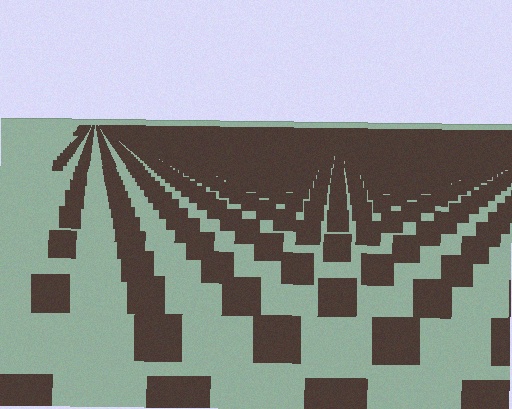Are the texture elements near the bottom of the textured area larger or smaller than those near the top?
Larger. Near the bottom, elements are closer to the viewer and appear at a bigger on-screen size.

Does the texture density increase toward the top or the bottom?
Density increases toward the top.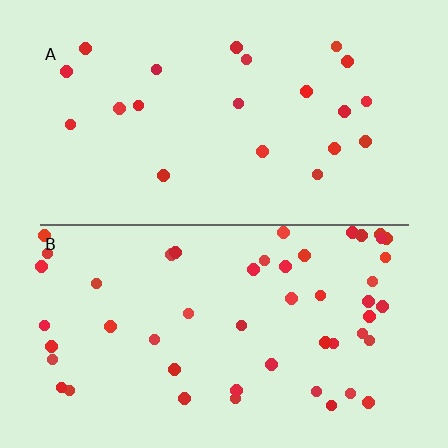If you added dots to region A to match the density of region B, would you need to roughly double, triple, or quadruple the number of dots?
Approximately double.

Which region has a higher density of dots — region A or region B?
B (the bottom).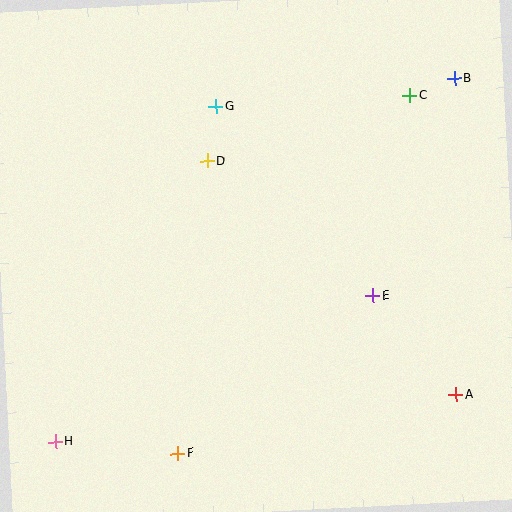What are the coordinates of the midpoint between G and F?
The midpoint between G and F is at (197, 280).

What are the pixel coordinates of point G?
Point G is at (216, 107).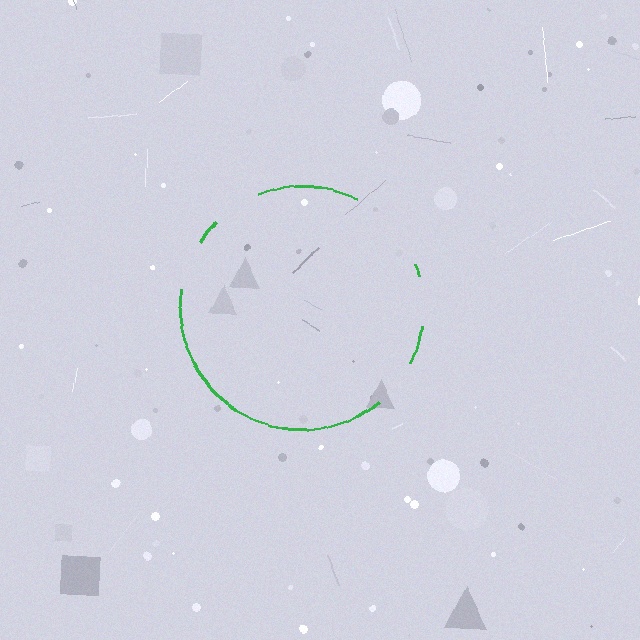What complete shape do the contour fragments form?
The contour fragments form a circle.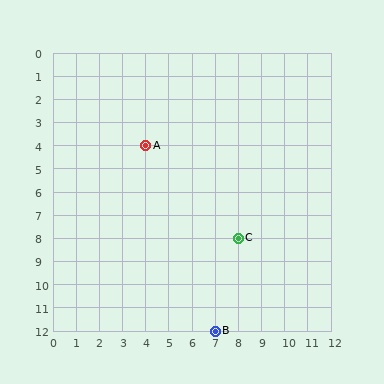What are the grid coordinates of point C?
Point C is at grid coordinates (8, 8).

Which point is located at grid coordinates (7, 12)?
Point B is at (7, 12).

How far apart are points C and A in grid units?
Points C and A are 4 columns and 4 rows apart (about 5.7 grid units diagonally).